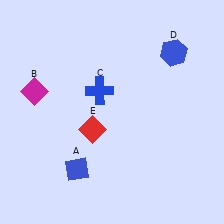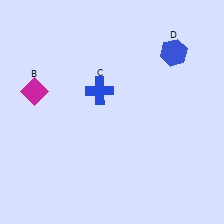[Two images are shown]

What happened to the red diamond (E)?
The red diamond (E) was removed in Image 2. It was in the bottom-left area of Image 1.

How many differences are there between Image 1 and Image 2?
There are 2 differences between the two images.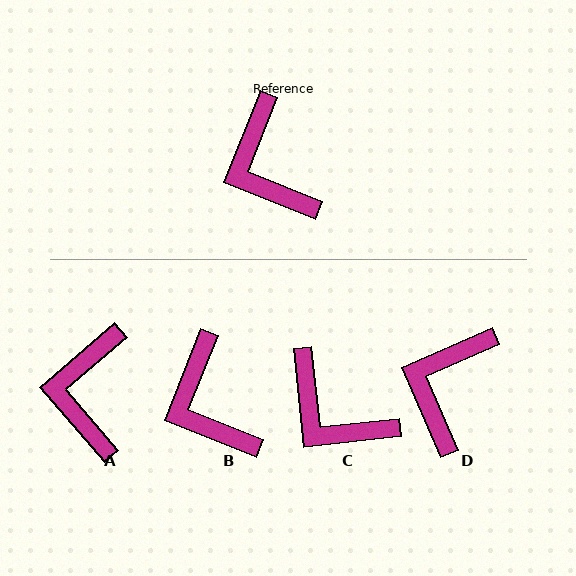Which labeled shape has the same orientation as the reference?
B.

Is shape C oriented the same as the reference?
No, it is off by about 28 degrees.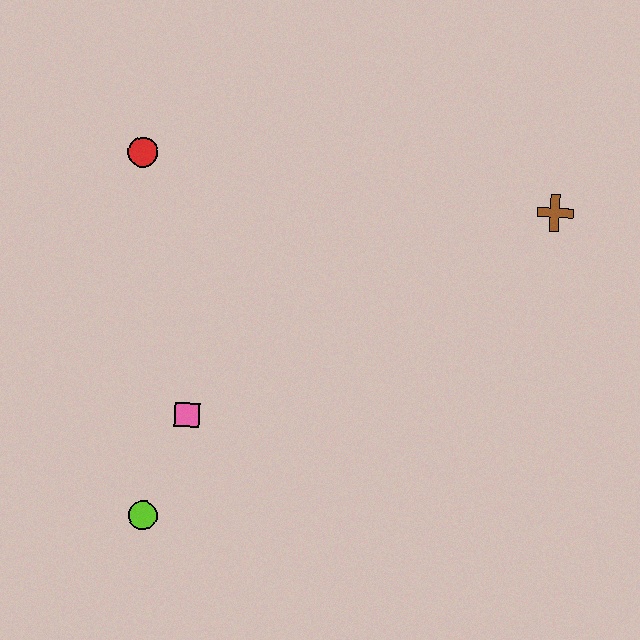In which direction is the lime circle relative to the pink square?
The lime circle is below the pink square.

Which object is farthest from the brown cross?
The lime circle is farthest from the brown cross.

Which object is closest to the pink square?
The lime circle is closest to the pink square.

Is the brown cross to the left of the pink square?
No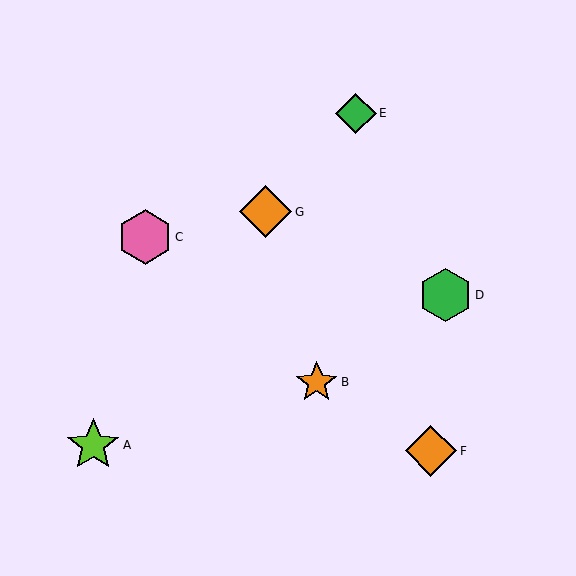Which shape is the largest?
The pink hexagon (labeled C) is the largest.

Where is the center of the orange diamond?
The center of the orange diamond is at (265, 212).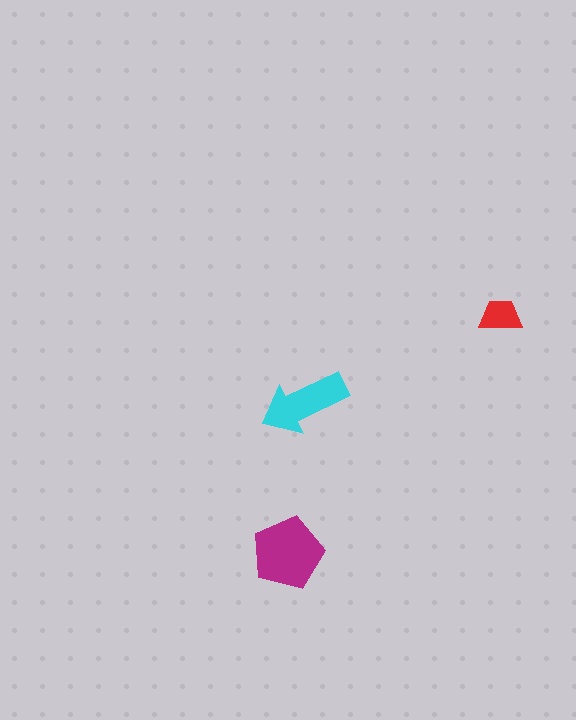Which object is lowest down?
The magenta pentagon is bottommost.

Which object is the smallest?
The red trapezoid.